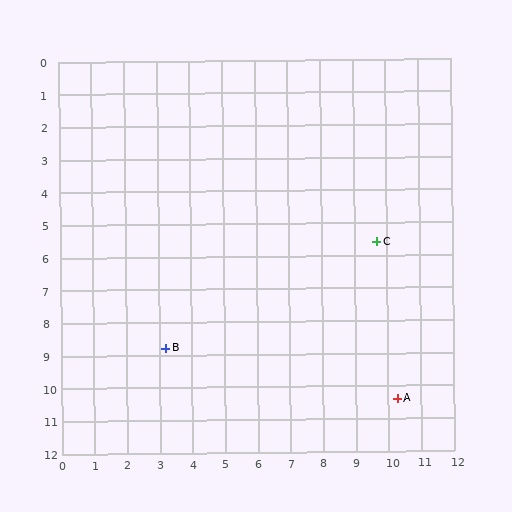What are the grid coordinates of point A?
Point A is at approximately (10.3, 10.4).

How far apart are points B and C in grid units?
Points B and C are about 7.2 grid units apart.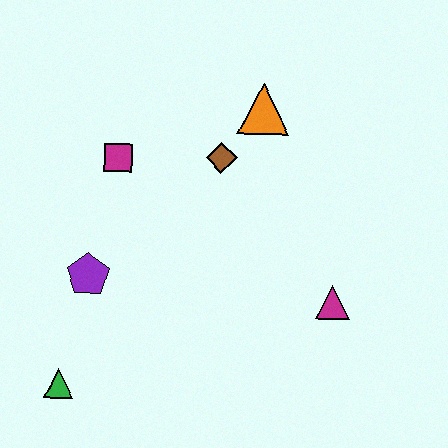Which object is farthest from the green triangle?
The orange triangle is farthest from the green triangle.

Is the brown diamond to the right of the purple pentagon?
Yes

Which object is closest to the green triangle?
The purple pentagon is closest to the green triangle.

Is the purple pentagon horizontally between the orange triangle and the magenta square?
No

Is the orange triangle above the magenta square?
Yes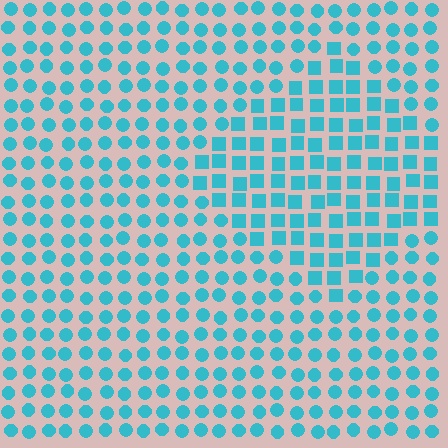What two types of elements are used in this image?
The image uses squares inside the diamond region and circles outside it.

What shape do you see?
I see a diamond.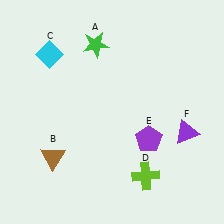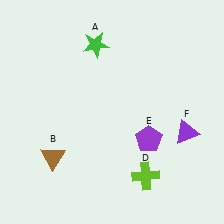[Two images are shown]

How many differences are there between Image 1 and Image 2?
There is 1 difference between the two images.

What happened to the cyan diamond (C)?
The cyan diamond (C) was removed in Image 2. It was in the top-left area of Image 1.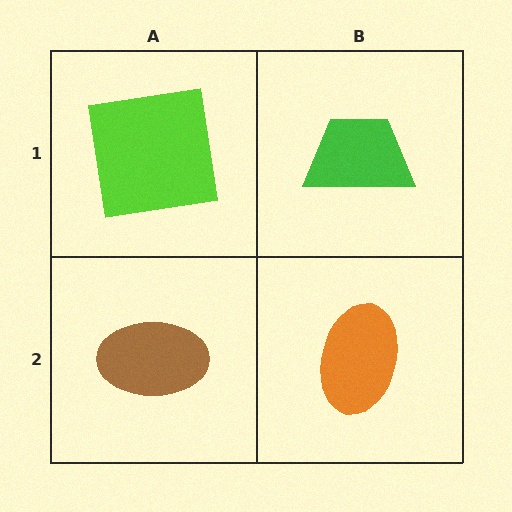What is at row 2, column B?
An orange ellipse.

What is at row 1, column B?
A green trapezoid.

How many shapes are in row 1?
2 shapes.